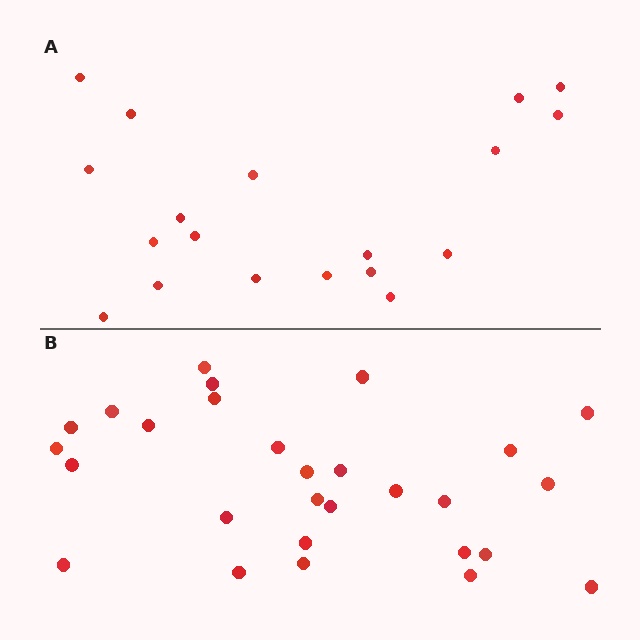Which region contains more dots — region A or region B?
Region B (the bottom region) has more dots.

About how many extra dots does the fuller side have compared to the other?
Region B has roughly 8 or so more dots than region A.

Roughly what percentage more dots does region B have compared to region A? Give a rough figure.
About 45% more.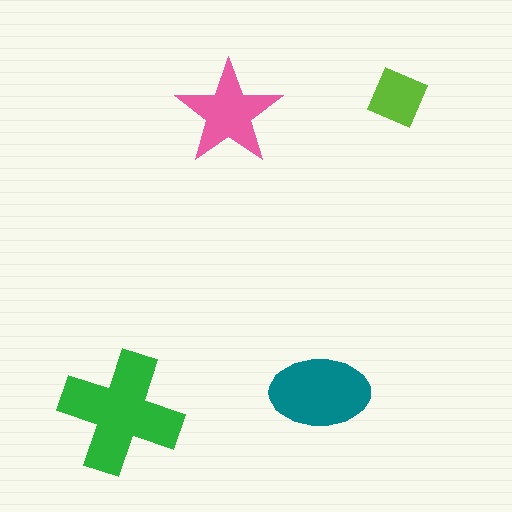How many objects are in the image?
There are 4 objects in the image.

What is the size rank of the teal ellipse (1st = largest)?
2nd.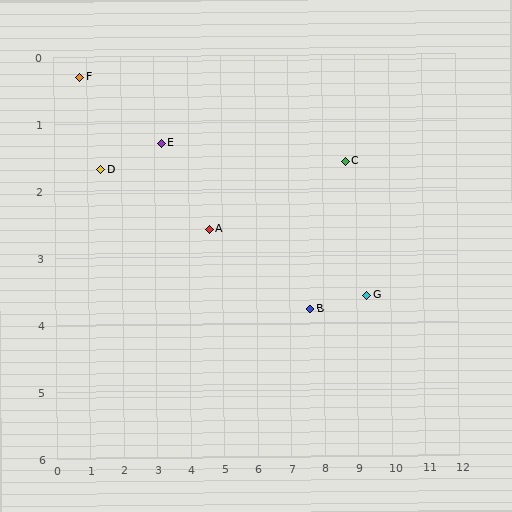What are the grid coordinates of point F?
Point F is at approximately (0.8, 0.3).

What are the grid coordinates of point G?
Point G is at approximately (9.3, 3.6).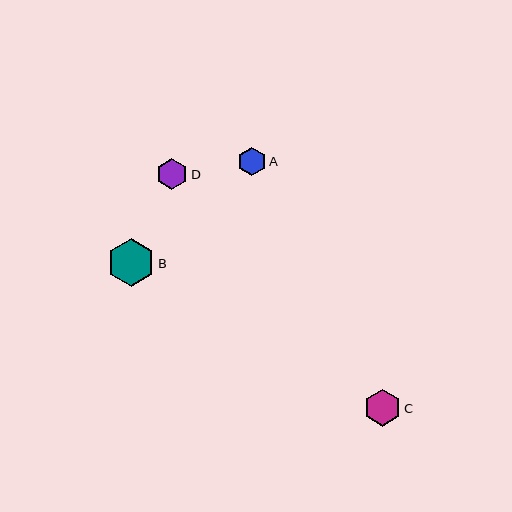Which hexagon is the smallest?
Hexagon A is the smallest with a size of approximately 29 pixels.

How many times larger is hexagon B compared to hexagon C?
Hexagon B is approximately 1.3 times the size of hexagon C.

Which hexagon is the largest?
Hexagon B is the largest with a size of approximately 47 pixels.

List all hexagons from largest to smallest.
From largest to smallest: B, C, D, A.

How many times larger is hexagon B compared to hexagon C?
Hexagon B is approximately 1.3 times the size of hexagon C.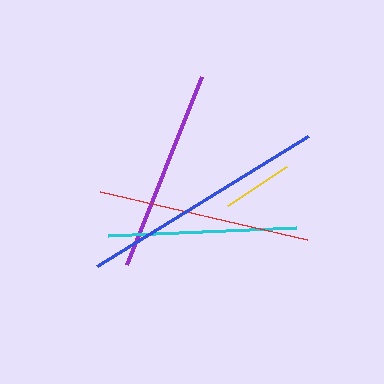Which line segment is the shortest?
The yellow line is the shortest at approximately 70 pixels.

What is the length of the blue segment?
The blue segment is approximately 248 pixels long.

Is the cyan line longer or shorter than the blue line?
The blue line is longer than the cyan line.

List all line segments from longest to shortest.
From longest to shortest: blue, red, purple, cyan, yellow.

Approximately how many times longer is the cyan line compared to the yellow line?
The cyan line is approximately 2.7 times the length of the yellow line.